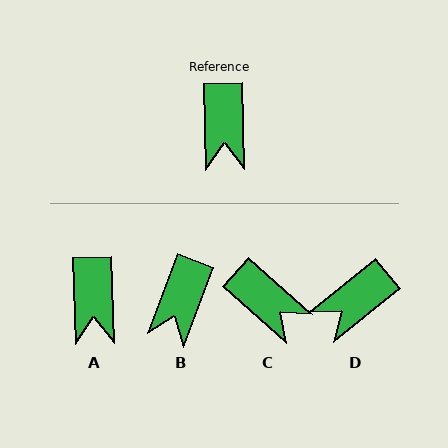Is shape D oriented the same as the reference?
No, it is off by about 52 degrees.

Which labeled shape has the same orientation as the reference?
A.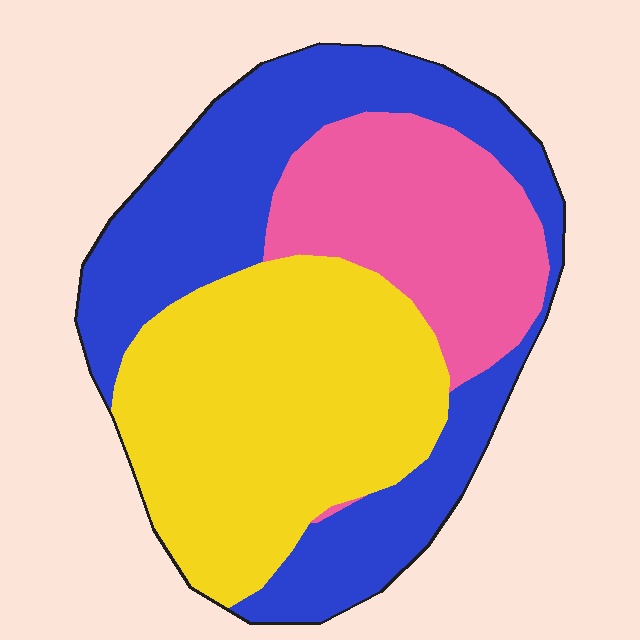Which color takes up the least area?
Pink, at roughly 25%.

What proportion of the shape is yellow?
Yellow takes up about two fifths (2/5) of the shape.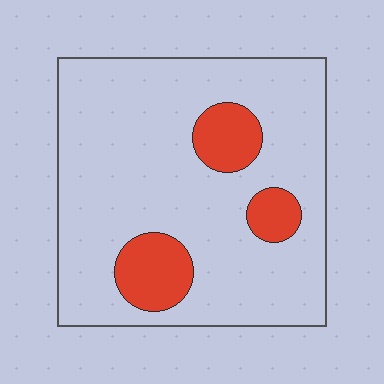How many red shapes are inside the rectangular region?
3.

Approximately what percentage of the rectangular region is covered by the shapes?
Approximately 15%.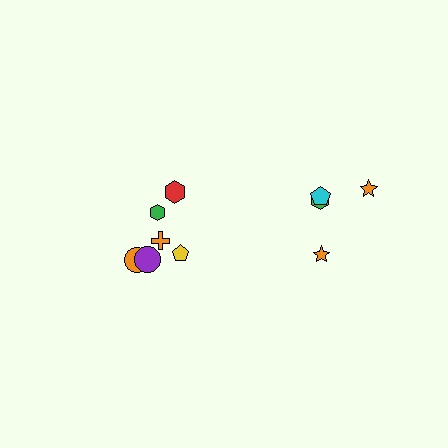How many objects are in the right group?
There are 4 objects.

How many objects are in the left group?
There are 6 objects.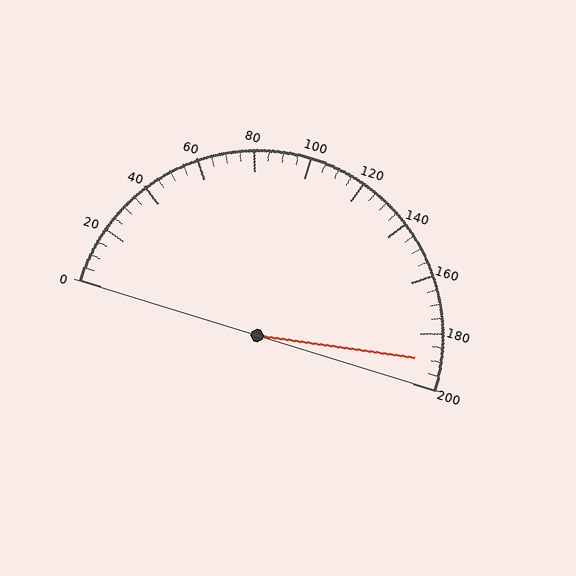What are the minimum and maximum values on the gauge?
The gauge ranges from 0 to 200.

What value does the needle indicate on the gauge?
The needle indicates approximately 190.